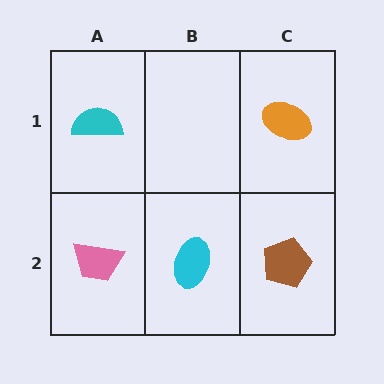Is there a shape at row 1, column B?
No, that cell is empty.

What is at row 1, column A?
A cyan semicircle.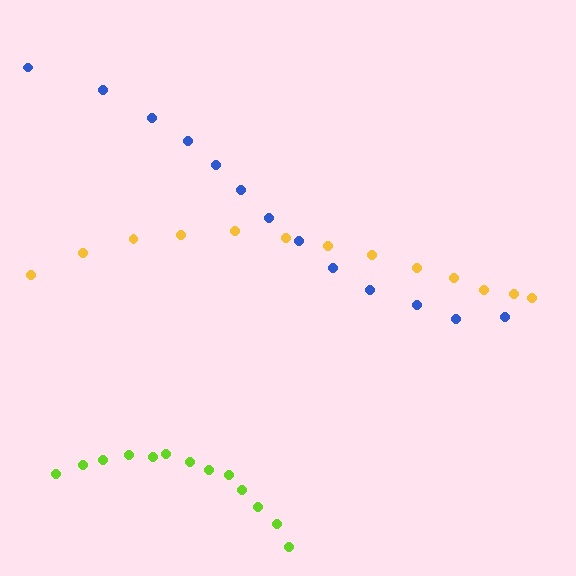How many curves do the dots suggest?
There are 3 distinct paths.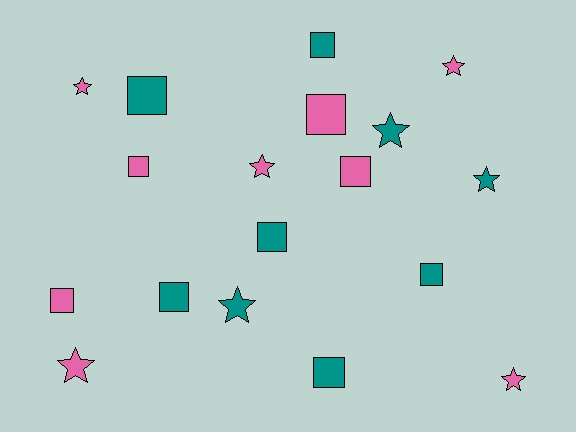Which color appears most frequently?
Pink, with 9 objects.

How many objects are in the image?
There are 18 objects.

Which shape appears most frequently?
Square, with 10 objects.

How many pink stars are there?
There are 5 pink stars.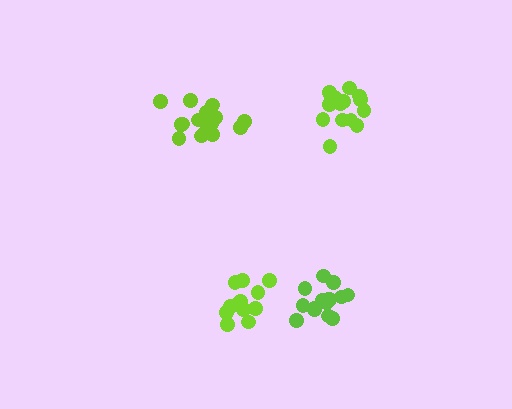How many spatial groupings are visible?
There are 4 spatial groupings.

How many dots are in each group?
Group 1: 15 dots, Group 2: 15 dots, Group 3: 17 dots, Group 4: 12 dots (59 total).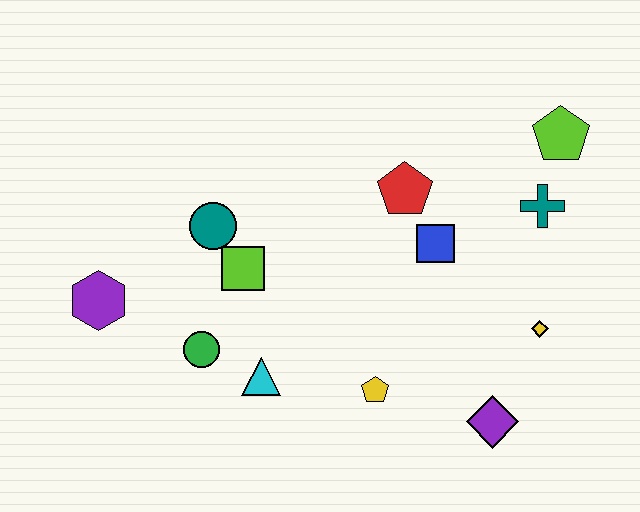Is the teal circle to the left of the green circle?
No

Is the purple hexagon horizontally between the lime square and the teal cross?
No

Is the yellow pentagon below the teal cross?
Yes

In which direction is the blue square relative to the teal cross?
The blue square is to the left of the teal cross.